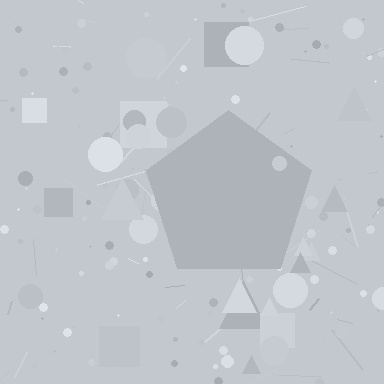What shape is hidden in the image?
A pentagon is hidden in the image.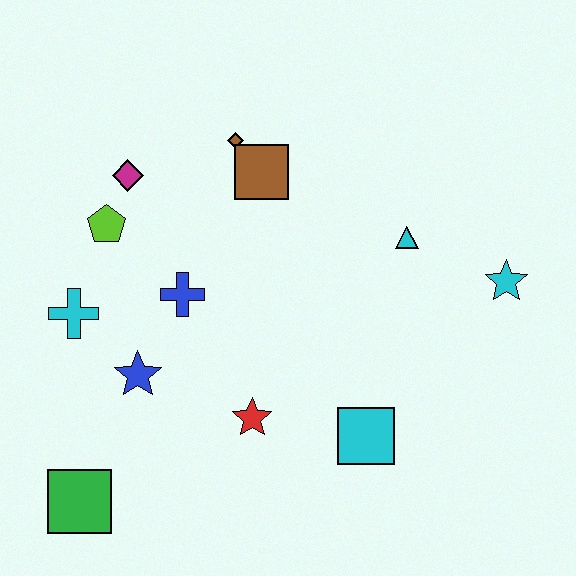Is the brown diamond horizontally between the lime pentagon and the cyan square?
Yes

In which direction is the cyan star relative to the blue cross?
The cyan star is to the right of the blue cross.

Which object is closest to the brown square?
The brown diamond is closest to the brown square.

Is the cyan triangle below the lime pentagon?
Yes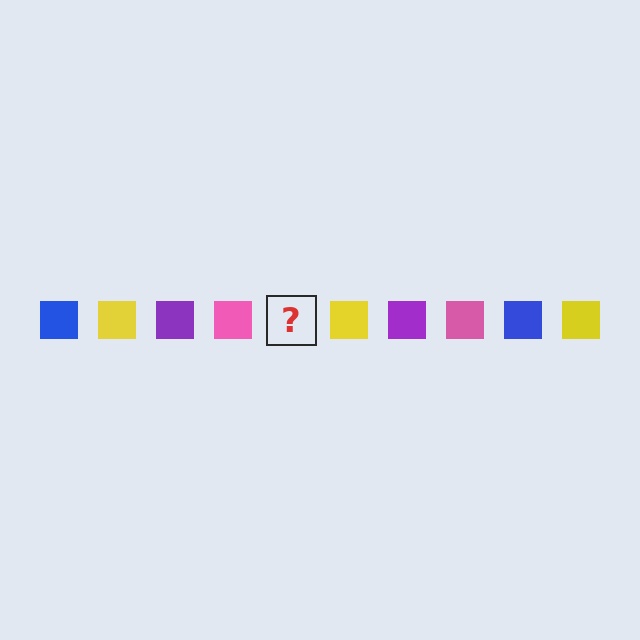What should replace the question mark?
The question mark should be replaced with a blue square.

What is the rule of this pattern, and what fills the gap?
The rule is that the pattern cycles through blue, yellow, purple, pink squares. The gap should be filled with a blue square.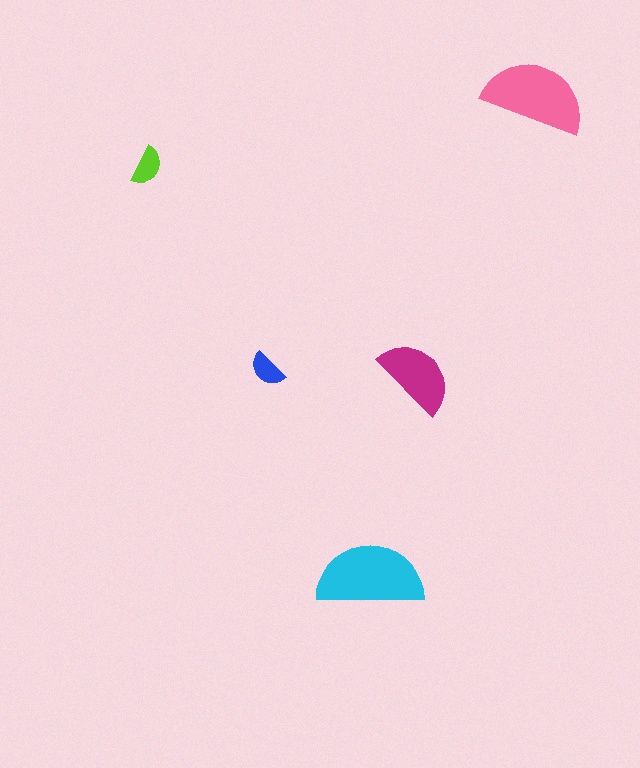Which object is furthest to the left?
The lime semicircle is leftmost.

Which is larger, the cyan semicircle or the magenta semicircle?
The cyan one.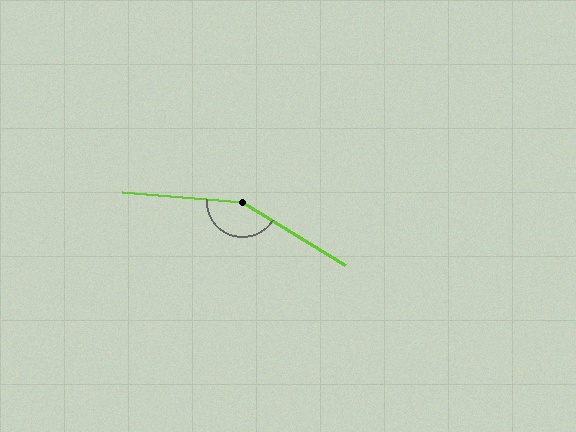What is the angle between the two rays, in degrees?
Approximately 154 degrees.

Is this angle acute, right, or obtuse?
It is obtuse.